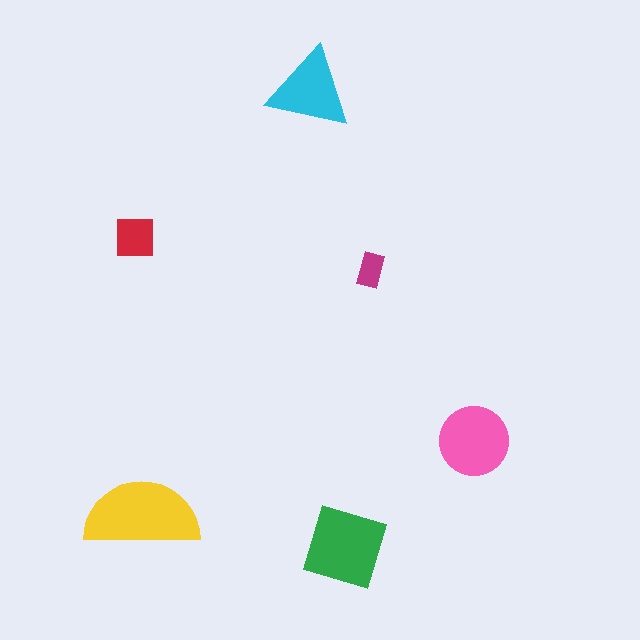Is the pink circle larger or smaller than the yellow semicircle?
Smaller.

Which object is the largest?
The yellow semicircle.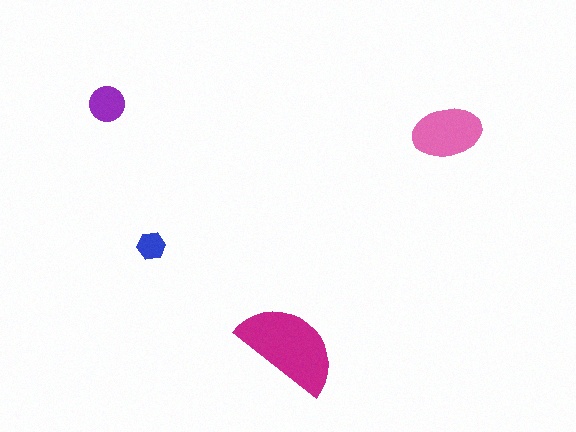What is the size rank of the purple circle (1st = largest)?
3rd.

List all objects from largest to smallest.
The magenta semicircle, the pink ellipse, the purple circle, the blue hexagon.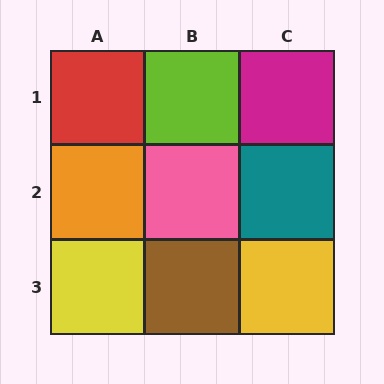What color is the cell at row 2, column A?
Orange.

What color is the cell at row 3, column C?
Yellow.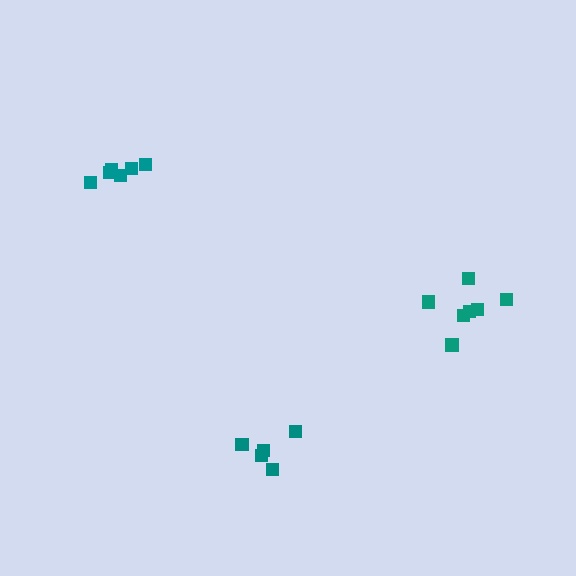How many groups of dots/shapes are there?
There are 3 groups.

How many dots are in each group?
Group 1: 5 dots, Group 2: 6 dots, Group 3: 7 dots (18 total).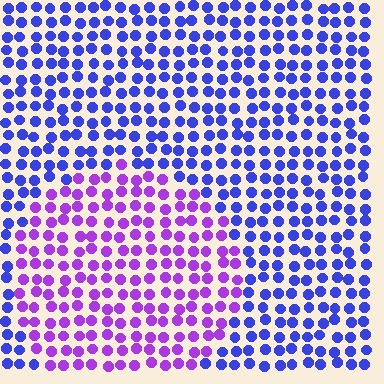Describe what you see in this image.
The image is filled with small blue elements in a uniform arrangement. A circle-shaped region is visible where the elements are tinted to a slightly different hue, forming a subtle color boundary.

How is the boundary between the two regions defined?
The boundary is defined purely by a slight shift in hue (about 44 degrees). Spacing, size, and orientation are identical on both sides.